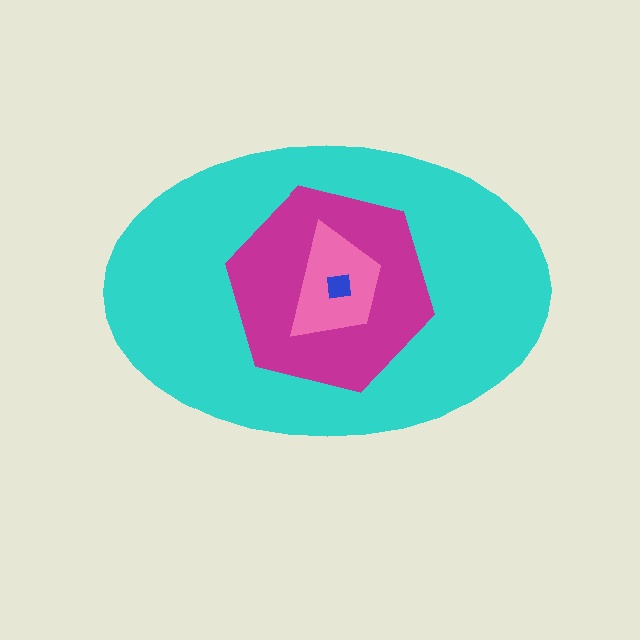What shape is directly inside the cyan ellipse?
The magenta hexagon.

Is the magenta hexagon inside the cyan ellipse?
Yes.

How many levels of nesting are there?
4.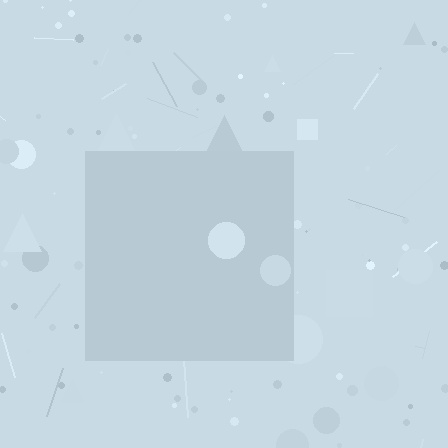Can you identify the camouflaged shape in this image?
The camouflaged shape is a square.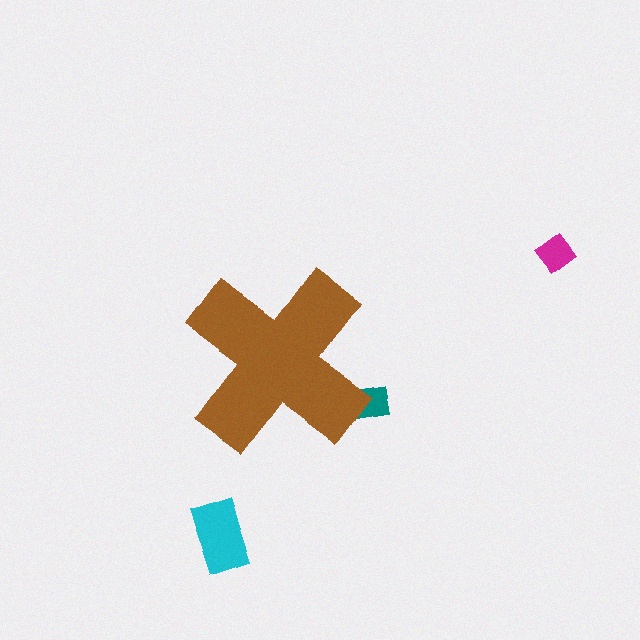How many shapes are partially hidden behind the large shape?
1 shape is partially hidden.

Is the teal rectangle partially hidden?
Yes, the teal rectangle is partially hidden behind the brown cross.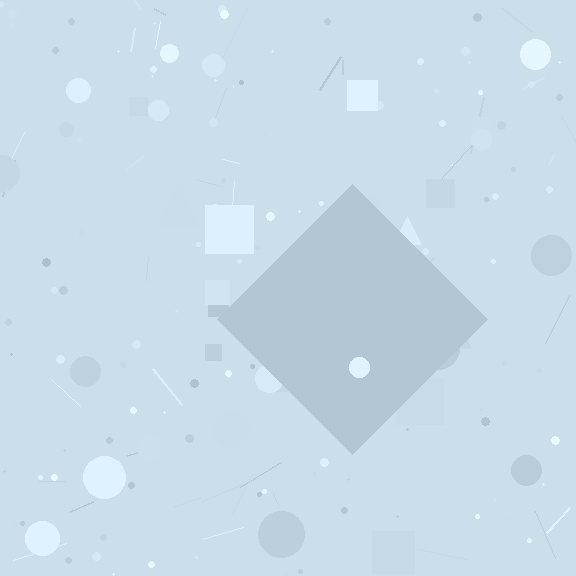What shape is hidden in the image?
A diamond is hidden in the image.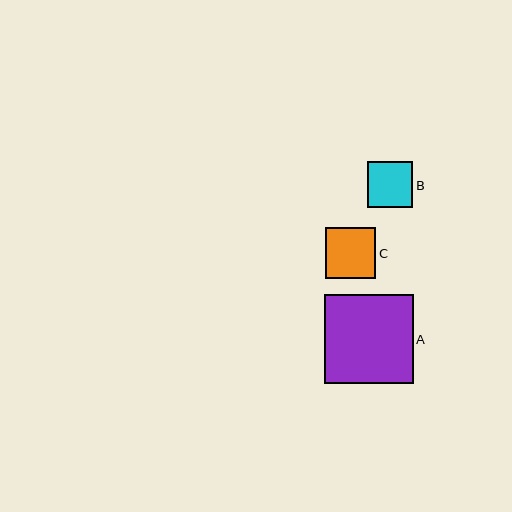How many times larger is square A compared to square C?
Square A is approximately 1.8 times the size of square C.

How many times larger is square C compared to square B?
Square C is approximately 1.1 times the size of square B.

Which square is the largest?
Square A is the largest with a size of approximately 89 pixels.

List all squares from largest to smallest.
From largest to smallest: A, C, B.